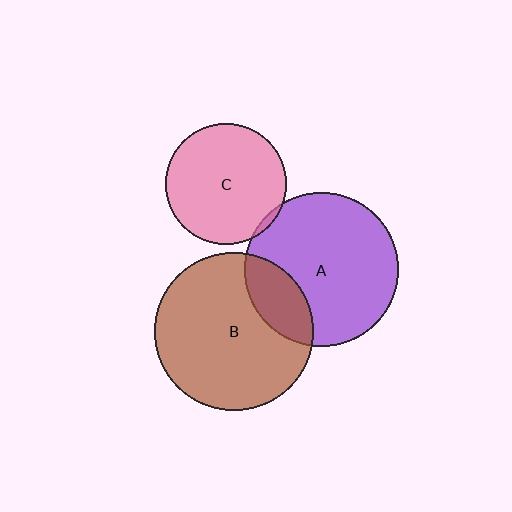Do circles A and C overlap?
Yes.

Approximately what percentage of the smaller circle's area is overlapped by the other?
Approximately 5%.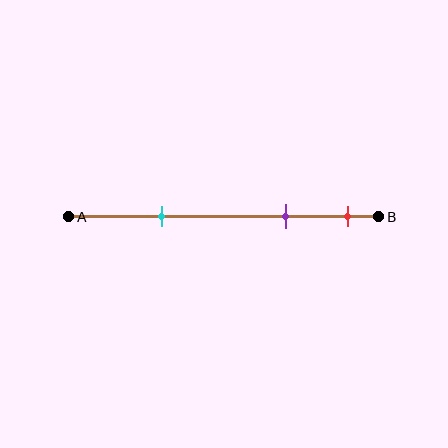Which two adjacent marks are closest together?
The purple and red marks are the closest adjacent pair.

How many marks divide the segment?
There are 3 marks dividing the segment.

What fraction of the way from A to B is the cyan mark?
The cyan mark is approximately 30% (0.3) of the way from A to B.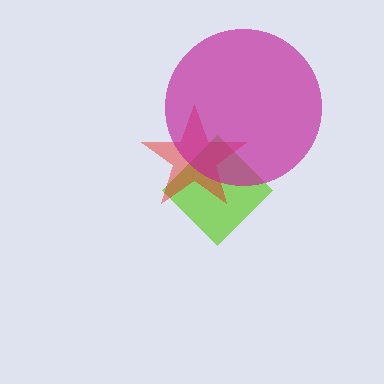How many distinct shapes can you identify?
There are 3 distinct shapes: a lime diamond, a red star, a magenta circle.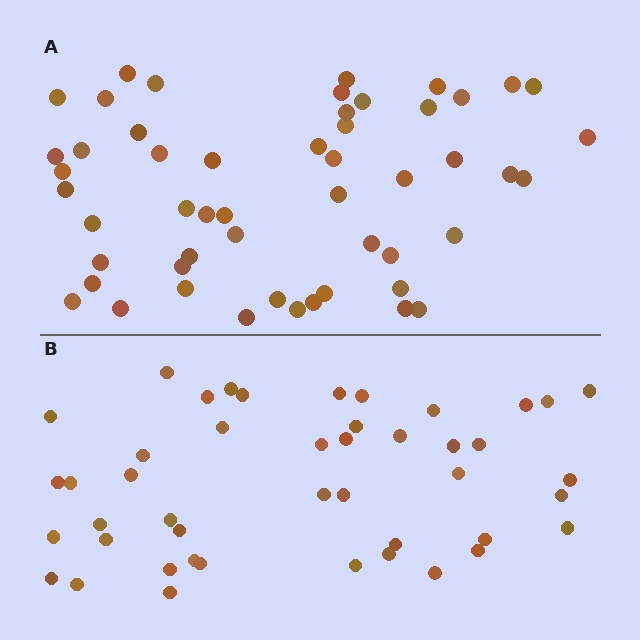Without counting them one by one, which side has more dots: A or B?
Region A (the top region) has more dots.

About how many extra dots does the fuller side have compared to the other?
Region A has roughly 8 or so more dots than region B.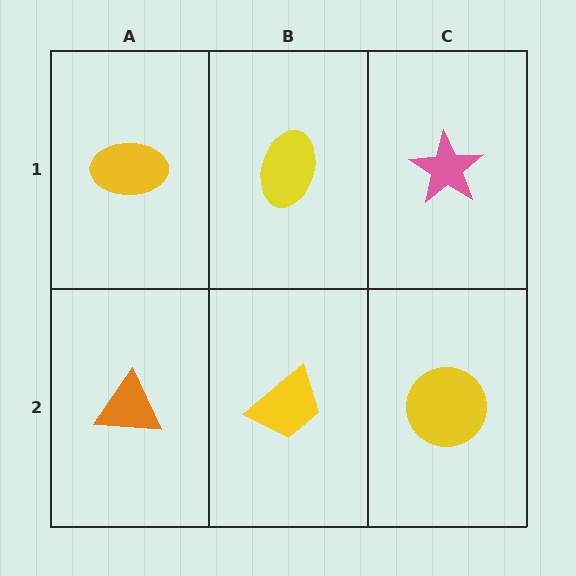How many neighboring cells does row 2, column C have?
2.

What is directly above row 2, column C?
A pink star.